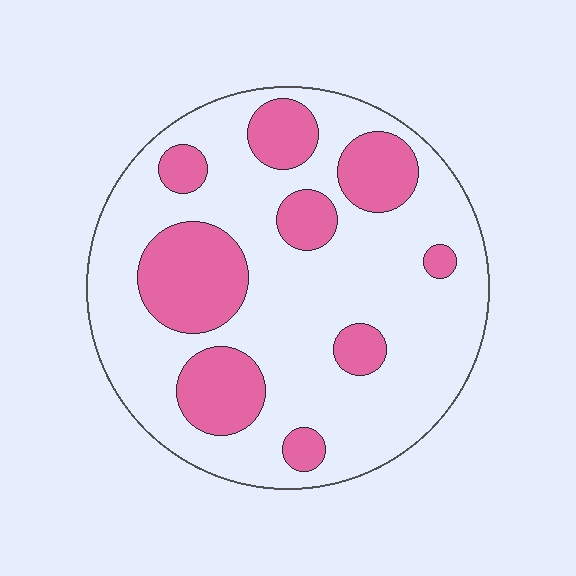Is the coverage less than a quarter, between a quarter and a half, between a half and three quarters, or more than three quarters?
Between a quarter and a half.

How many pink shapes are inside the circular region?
9.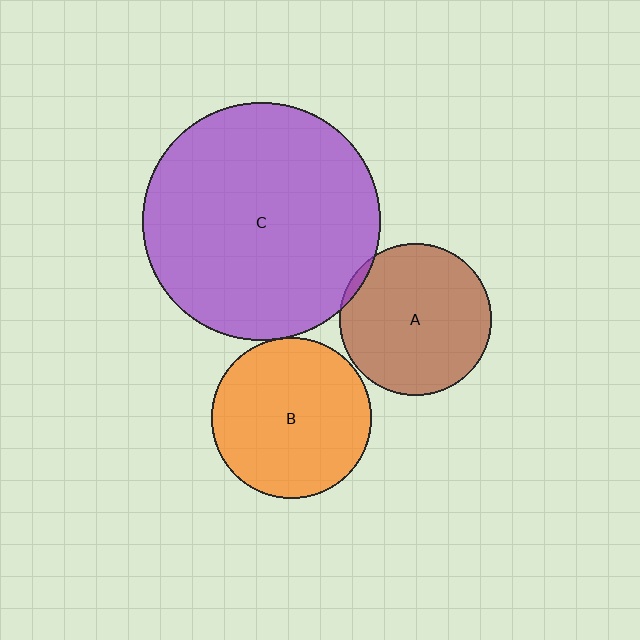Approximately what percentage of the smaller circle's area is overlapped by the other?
Approximately 5%.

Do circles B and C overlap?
Yes.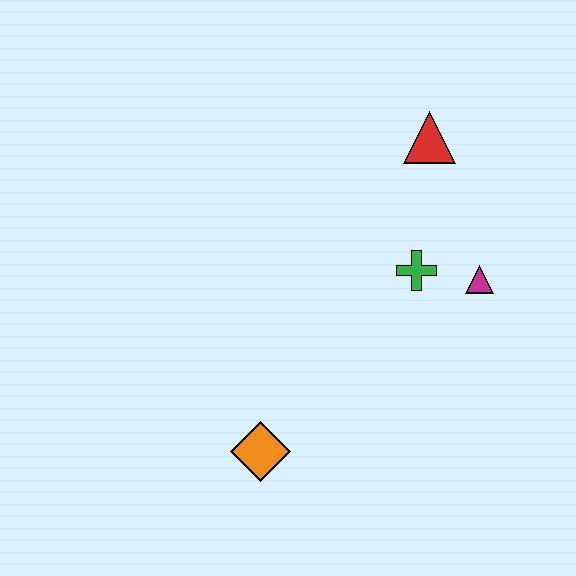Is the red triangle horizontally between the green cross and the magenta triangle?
Yes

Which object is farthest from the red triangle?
The orange diamond is farthest from the red triangle.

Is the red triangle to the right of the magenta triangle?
No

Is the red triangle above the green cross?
Yes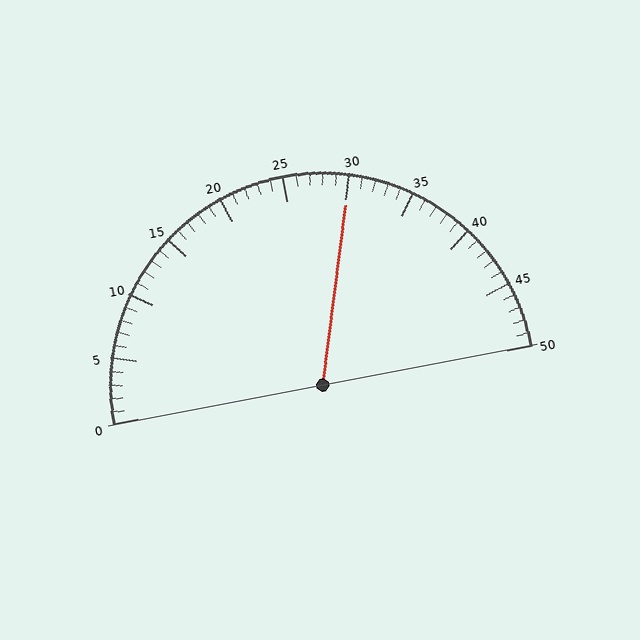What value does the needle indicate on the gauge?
The needle indicates approximately 30.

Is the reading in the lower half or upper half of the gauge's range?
The reading is in the upper half of the range (0 to 50).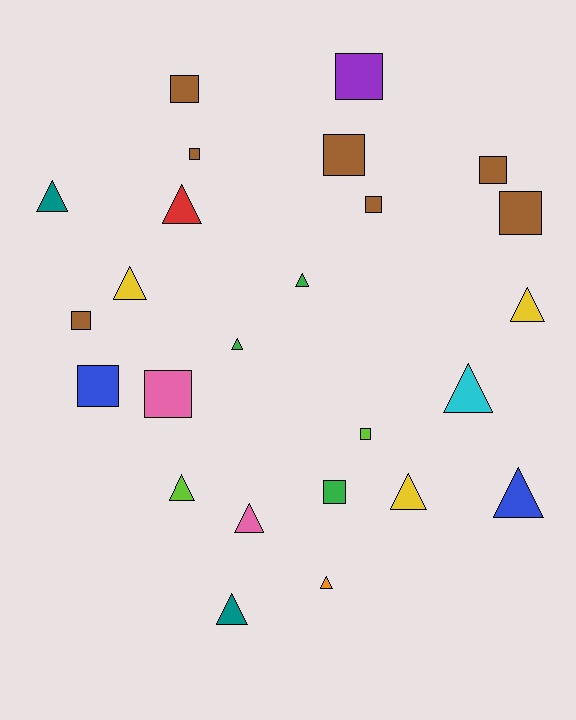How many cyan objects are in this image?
There is 1 cyan object.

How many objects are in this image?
There are 25 objects.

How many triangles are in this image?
There are 13 triangles.